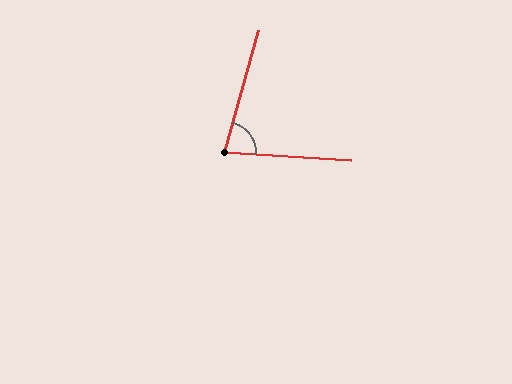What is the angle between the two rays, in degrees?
Approximately 78 degrees.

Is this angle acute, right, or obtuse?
It is acute.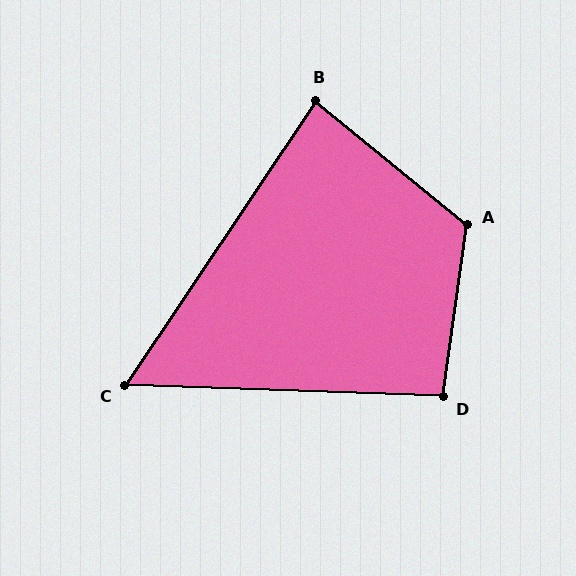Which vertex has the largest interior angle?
A, at approximately 122 degrees.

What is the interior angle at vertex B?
Approximately 84 degrees (acute).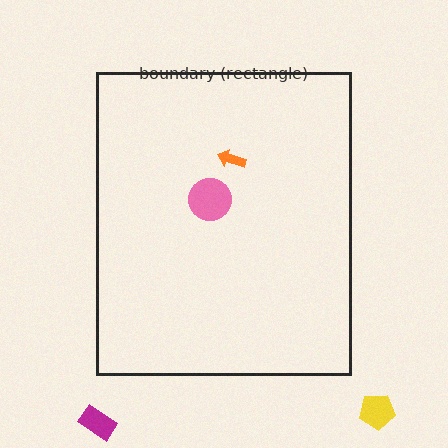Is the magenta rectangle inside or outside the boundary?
Outside.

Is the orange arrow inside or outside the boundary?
Inside.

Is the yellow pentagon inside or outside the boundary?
Outside.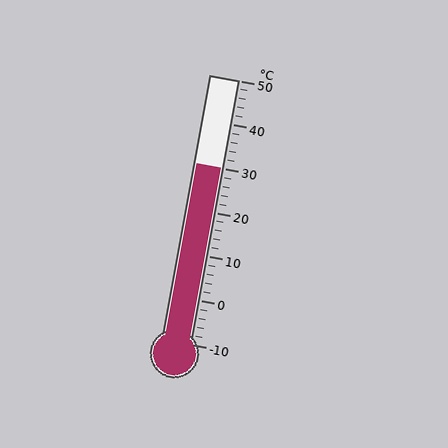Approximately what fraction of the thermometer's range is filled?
The thermometer is filled to approximately 65% of its range.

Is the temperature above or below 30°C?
The temperature is at 30°C.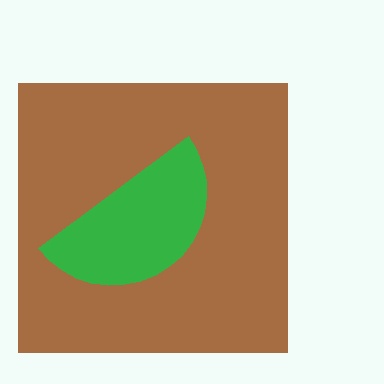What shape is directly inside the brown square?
The green semicircle.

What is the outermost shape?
The brown square.